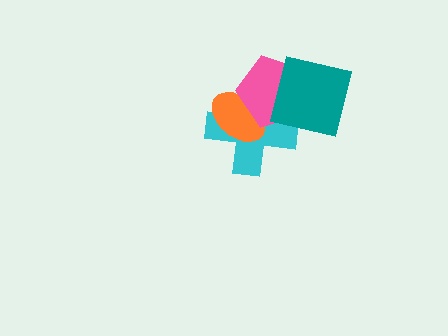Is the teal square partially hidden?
No, no other shape covers it.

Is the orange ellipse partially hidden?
Yes, it is partially covered by another shape.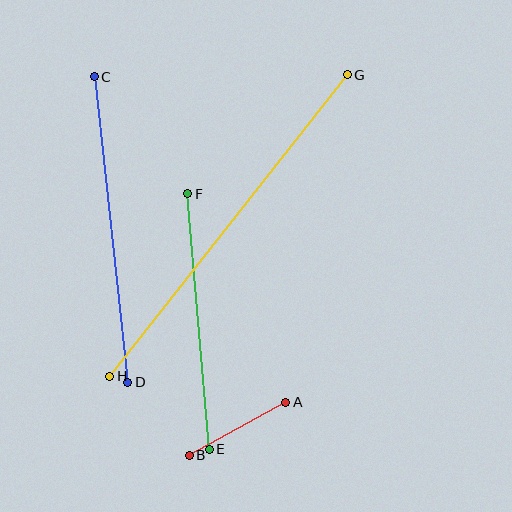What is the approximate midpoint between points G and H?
The midpoint is at approximately (229, 226) pixels.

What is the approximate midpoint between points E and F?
The midpoint is at approximately (199, 322) pixels.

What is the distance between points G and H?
The distance is approximately 384 pixels.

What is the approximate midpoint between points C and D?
The midpoint is at approximately (111, 230) pixels.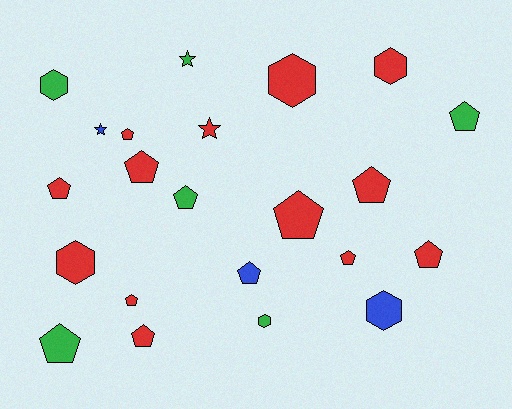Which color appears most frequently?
Red, with 13 objects.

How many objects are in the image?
There are 22 objects.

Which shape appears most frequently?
Pentagon, with 13 objects.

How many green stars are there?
There is 1 green star.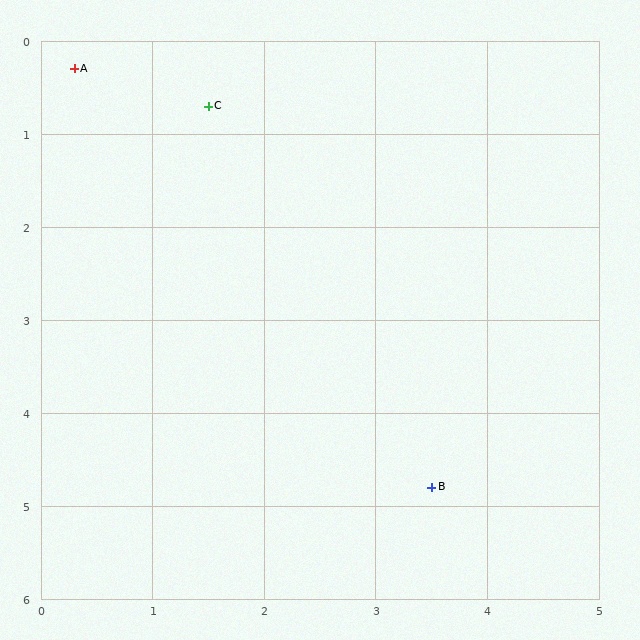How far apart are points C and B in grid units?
Points C and B are about 4.6 grid units apart.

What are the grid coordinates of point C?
Point C is at approximately (1.5, 0.7).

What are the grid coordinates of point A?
Point A is at approximately (0.3, 0.3).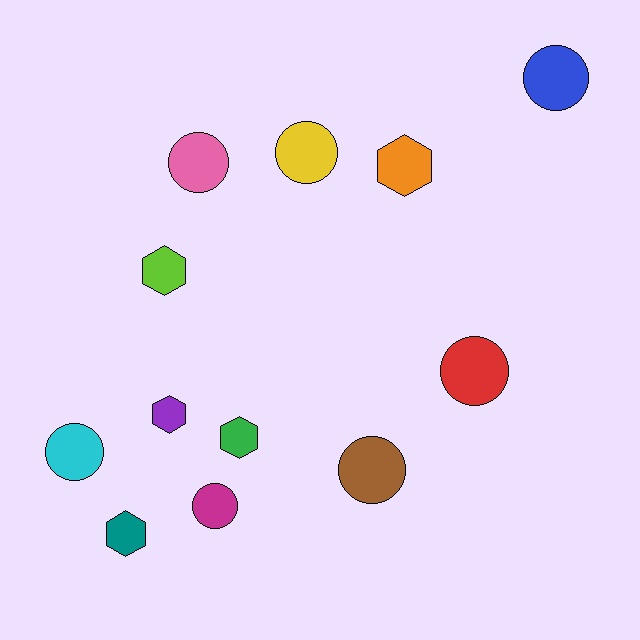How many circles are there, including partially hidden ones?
There are 7 circles.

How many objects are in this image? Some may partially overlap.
There are 12 objects.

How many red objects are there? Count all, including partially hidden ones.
There is 1 red object.